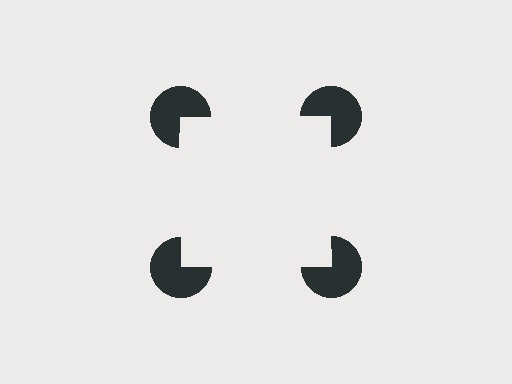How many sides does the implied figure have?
4 sides.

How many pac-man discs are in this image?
There are 4 — one at each vertex of the illusory square.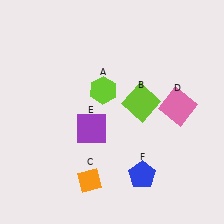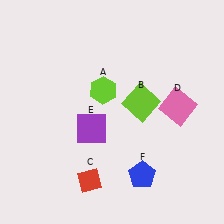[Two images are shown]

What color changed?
The diamond (C) changed from orange in Image 1 to red in Image 2.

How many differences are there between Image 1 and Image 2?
There is 1 difference between the two images.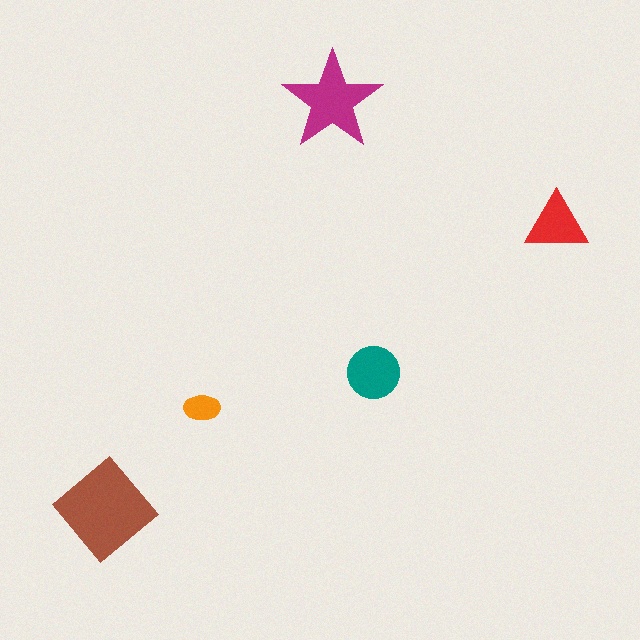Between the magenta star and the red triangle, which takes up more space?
The magenta star.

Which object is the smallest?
The orange ellipse.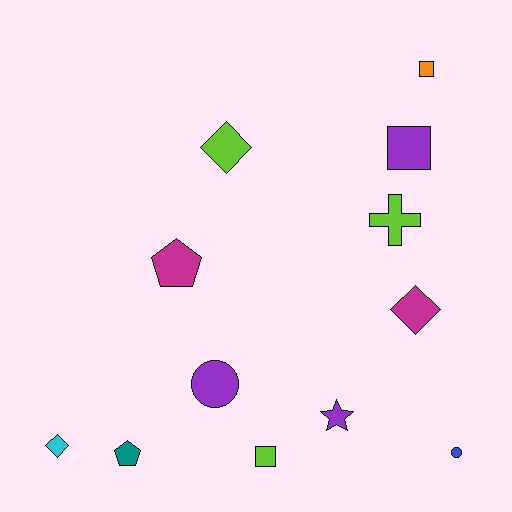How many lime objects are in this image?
There are 3 lime objects.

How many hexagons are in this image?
There are no hexagons.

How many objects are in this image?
There are 12 objects.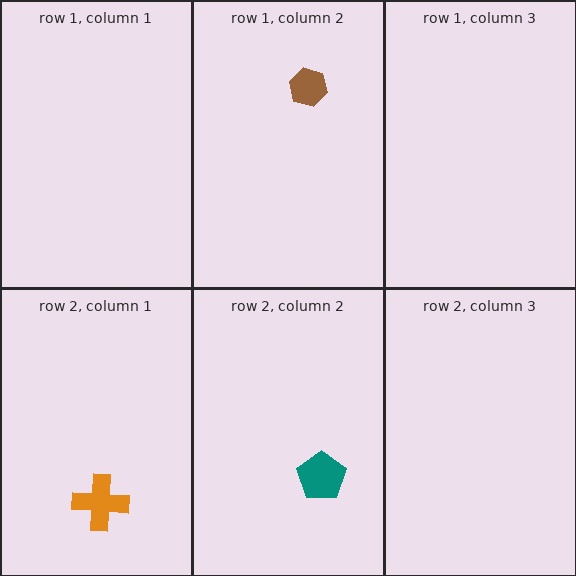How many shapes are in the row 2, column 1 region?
1.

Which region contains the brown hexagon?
The row 1, column 2 region.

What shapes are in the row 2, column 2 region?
The teal pentagon.